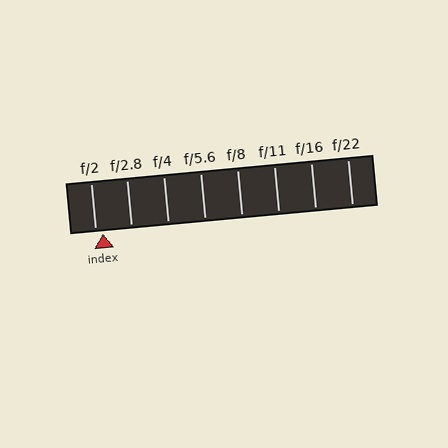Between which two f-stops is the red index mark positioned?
The index mark is between f/2 and f/2.8.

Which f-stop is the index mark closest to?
The index mark is closest to f/2.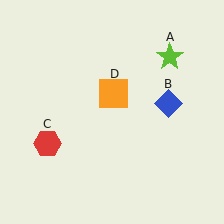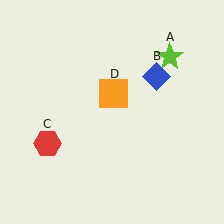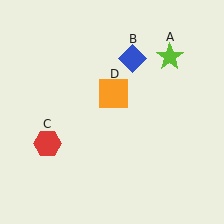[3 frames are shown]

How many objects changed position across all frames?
1 object changed position: blue diamond (object B).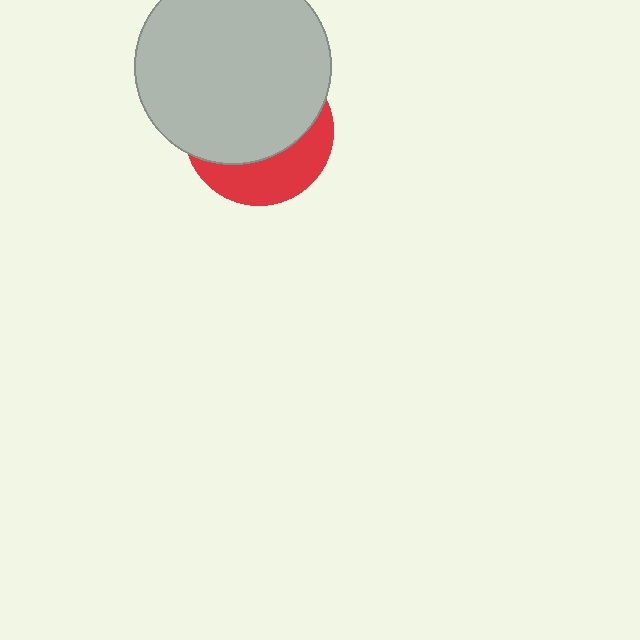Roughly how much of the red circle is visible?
A small part of it is visible (roughly 34%).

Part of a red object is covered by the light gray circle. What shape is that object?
It is a circle.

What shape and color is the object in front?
The object in front is a light gray circle.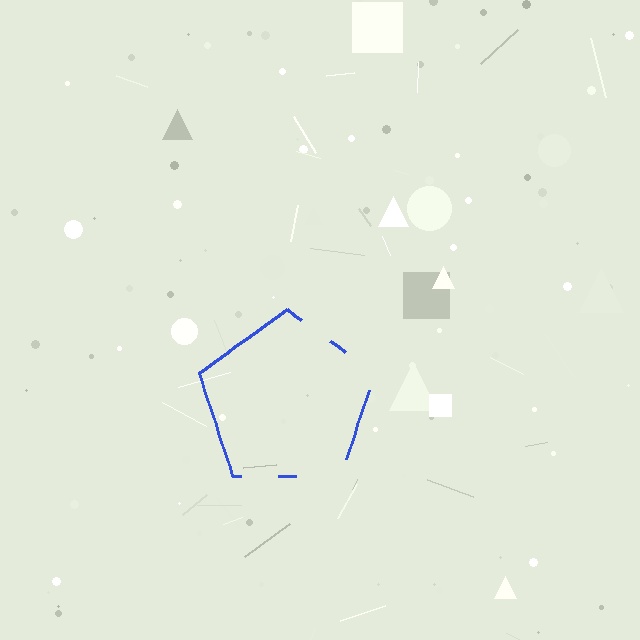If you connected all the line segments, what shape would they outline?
They would outline a pentagon.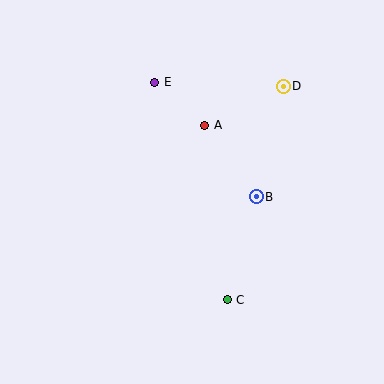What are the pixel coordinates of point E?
Point E is at (155, 82).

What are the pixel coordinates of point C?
Point C is at (227, 300).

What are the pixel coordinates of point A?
Point A is at (205, 125).